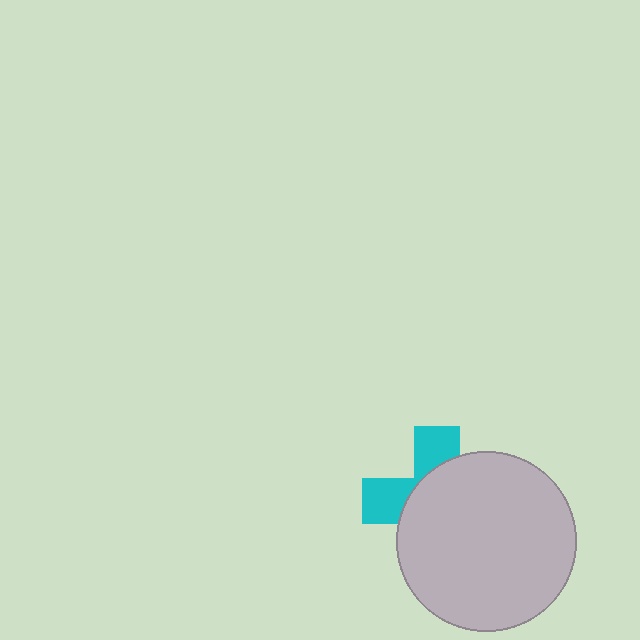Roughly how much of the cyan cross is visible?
A small part of it is visible (roughly 34%).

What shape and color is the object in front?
The object in front is a light gray circle.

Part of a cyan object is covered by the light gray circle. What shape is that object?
It is a cross.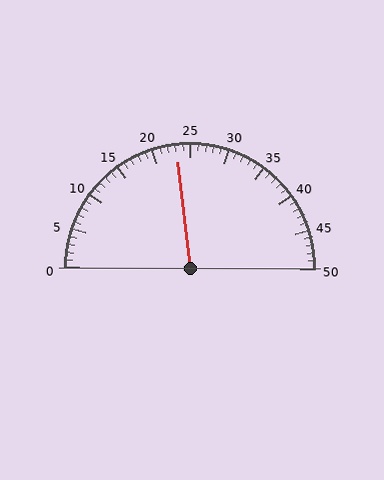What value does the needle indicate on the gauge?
The needle indicates approximately 23.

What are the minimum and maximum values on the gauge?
The gauge ranges from 0 to 50.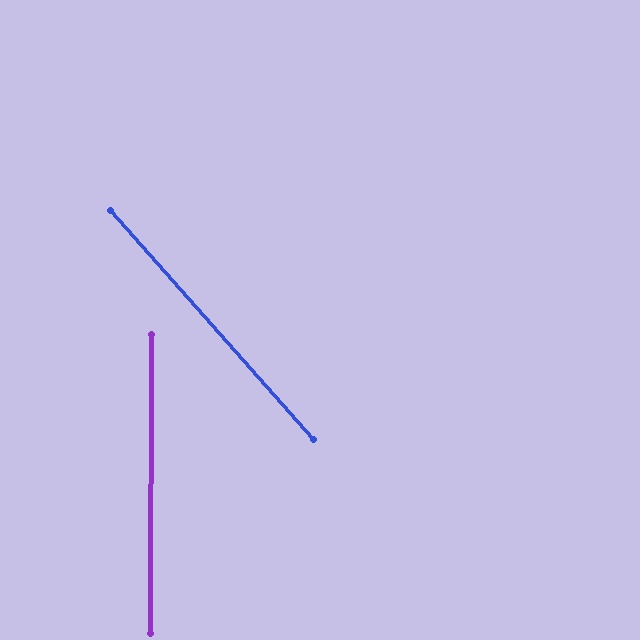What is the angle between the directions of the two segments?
Approximately 42 degrees.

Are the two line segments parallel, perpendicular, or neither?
Neither parallel nor perpendicular — they differ by about 42°.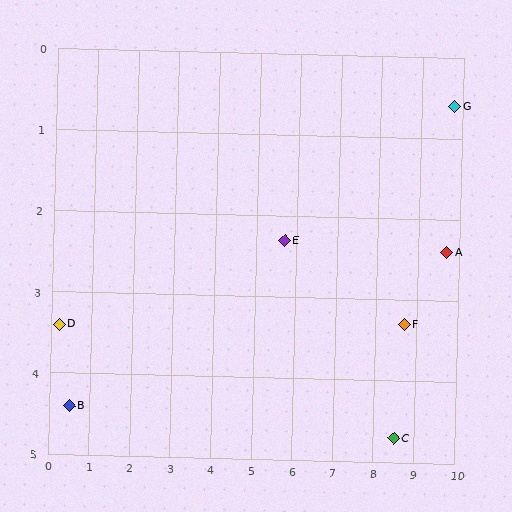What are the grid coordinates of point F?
Point F is at approximately (8.7, 3.3).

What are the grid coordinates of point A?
Point A is at approximately (9.7, 2.4).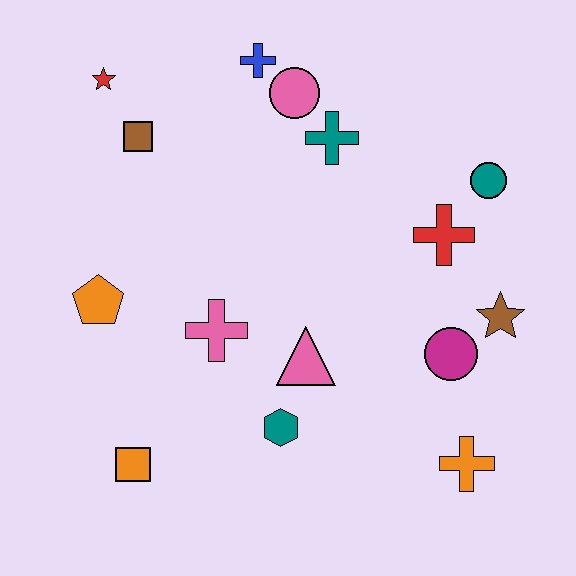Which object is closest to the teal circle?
The red cross is closest to the teal circle.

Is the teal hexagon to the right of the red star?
Yes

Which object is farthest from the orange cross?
The red star is farthest from the orange cross.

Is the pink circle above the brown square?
Yes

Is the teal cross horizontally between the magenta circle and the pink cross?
Yes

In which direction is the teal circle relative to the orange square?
The teal circle is to the right of the orange square.